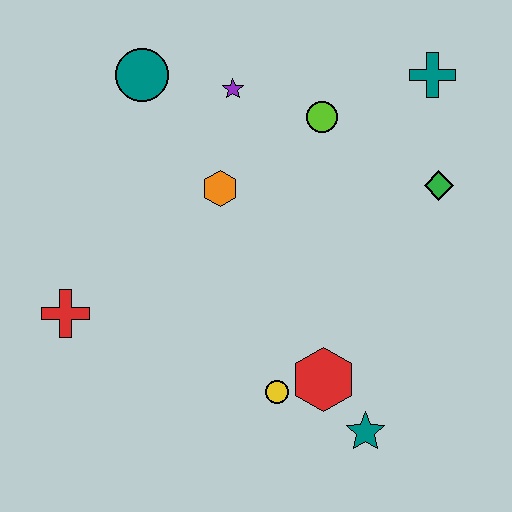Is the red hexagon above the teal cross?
No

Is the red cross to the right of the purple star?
No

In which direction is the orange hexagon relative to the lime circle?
The orange hexagon is to the left of the lime circle.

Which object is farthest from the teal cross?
The red cross is farthest from the teal cross.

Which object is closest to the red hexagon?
The yellow circle is closest to the red hexagon.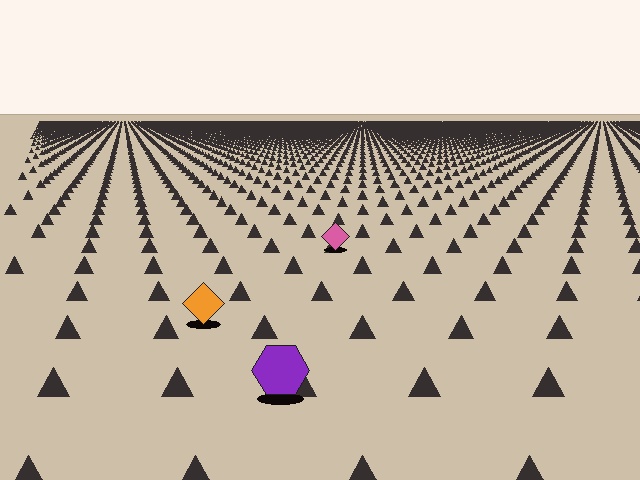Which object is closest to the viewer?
The purple hexagon is closest. The texture marks near it are larger and more spread out.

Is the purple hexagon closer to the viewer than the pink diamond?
Yes. The purple hexagon is closer — you can tell from the texture gradient: the ground texture is coarser near it.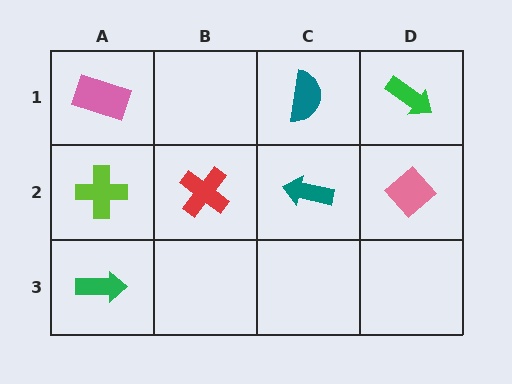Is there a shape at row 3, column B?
No, that cell is empty.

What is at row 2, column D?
A pink diamond.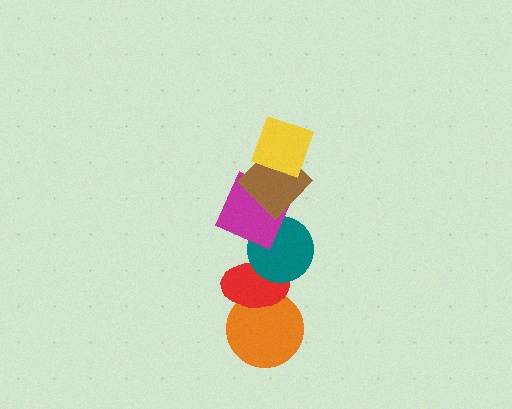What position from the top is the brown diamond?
The brown diamond is 2nd from the top.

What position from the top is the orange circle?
The orange circle is 6th from the top.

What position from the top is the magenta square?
The magenta square is 3rd from the top.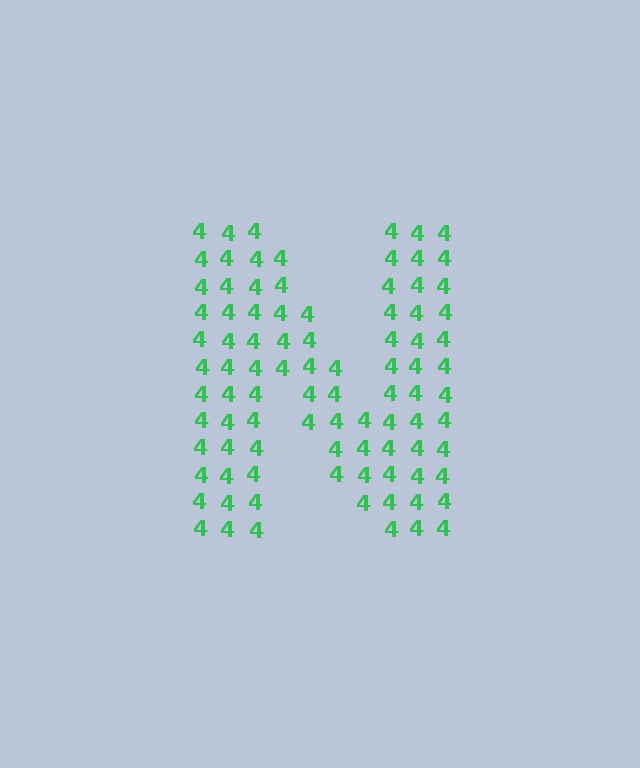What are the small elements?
The small elements are digit 4's.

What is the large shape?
The large shape is the letter N.